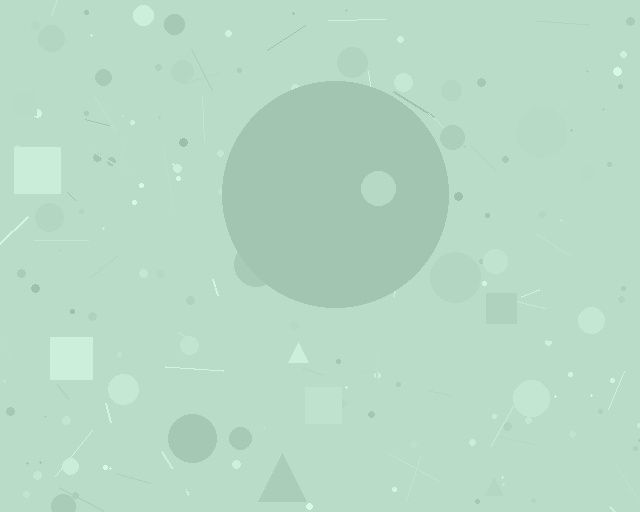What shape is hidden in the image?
A circle is hidden in the image.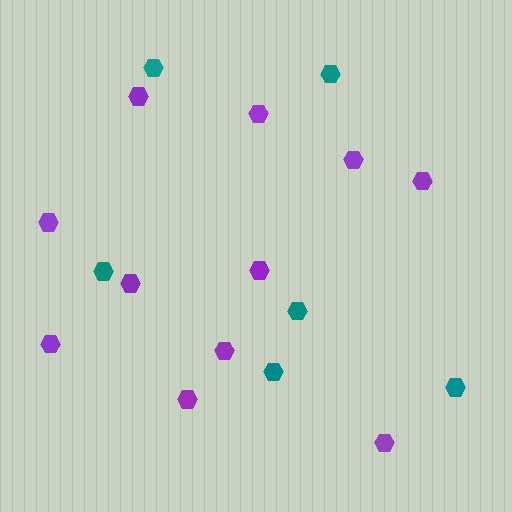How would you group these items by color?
There are 2 groups: one group of purple hexagons (11) and one group of teal hexagons (6).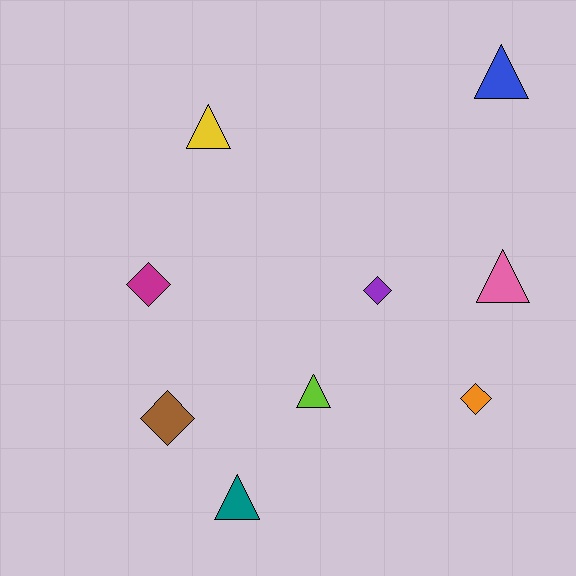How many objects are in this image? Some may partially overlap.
There are 9 objects.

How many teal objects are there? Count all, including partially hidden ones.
There is 1 teal object.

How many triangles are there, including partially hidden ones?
There are 5 triangles.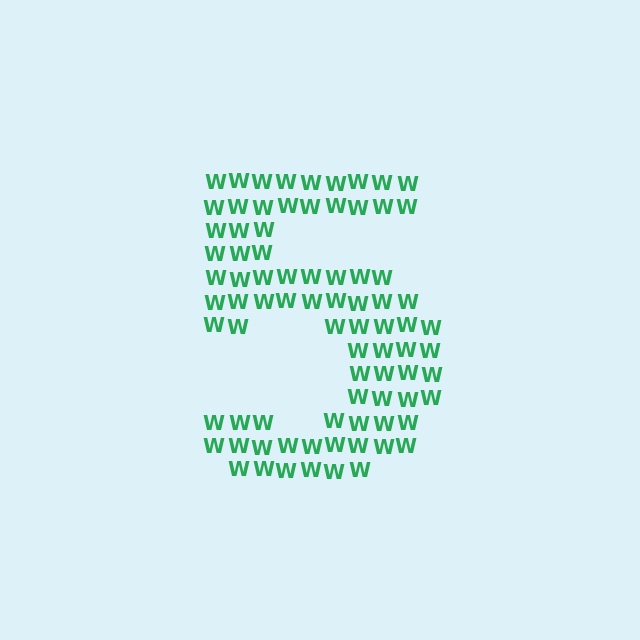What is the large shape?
The large shape is the digit 5.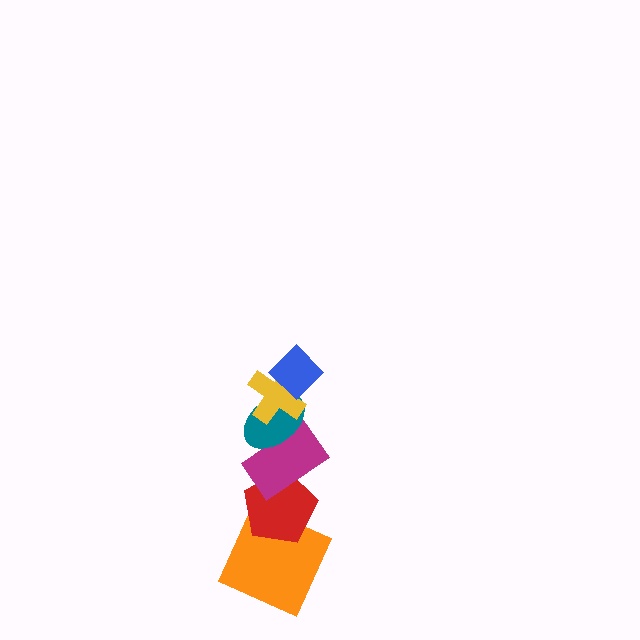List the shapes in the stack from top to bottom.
From top to bottom: the blue diamond, the yellow cross, the teal ellipse, the magenta rectangle, the red pentagon, the orange square.